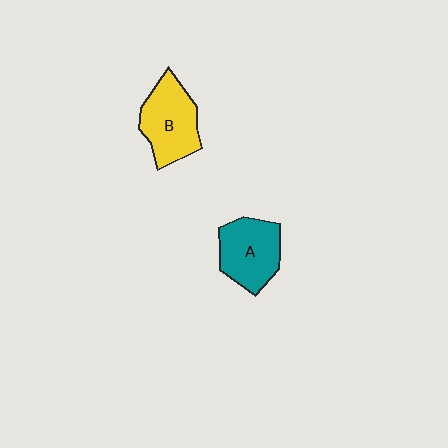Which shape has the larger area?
Shape B (yellow).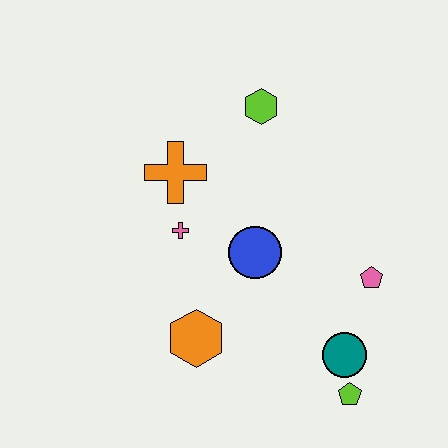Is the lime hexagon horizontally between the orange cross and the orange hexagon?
No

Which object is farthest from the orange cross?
The lime pentagon is farthest from the orange cross.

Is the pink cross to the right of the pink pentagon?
No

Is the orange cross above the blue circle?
Yes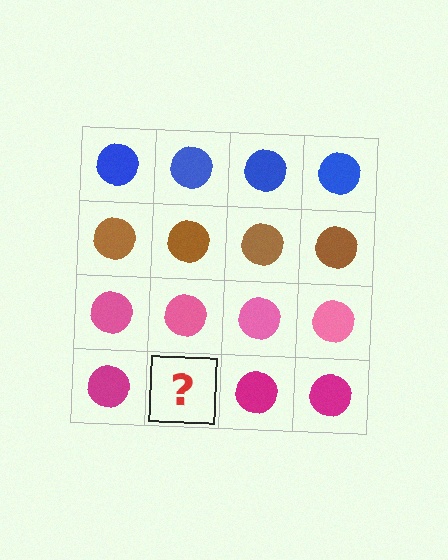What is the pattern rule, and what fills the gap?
The rule is that each row has a consistent color. The gap should be filled with a magenta circle.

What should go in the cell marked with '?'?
The missing cell should contain a magenta circle.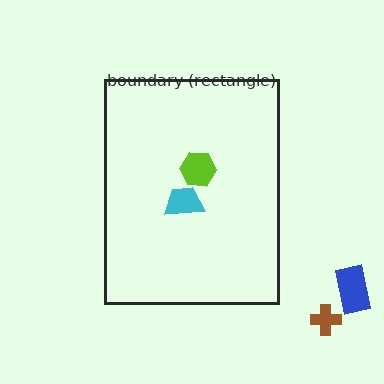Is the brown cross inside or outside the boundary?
Outside.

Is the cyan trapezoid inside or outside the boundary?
Inside.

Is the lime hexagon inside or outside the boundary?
Inside.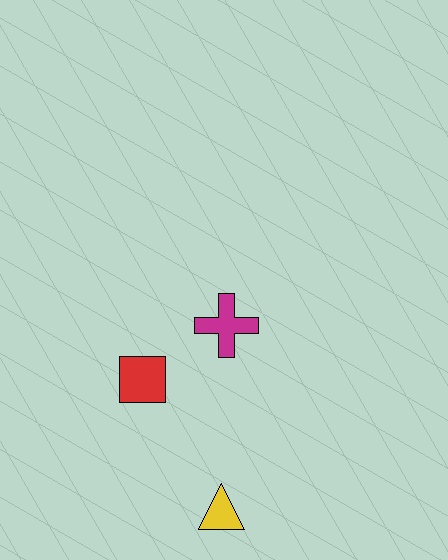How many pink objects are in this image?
There are no pink objects.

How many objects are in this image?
There are 3 objects.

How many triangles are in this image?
There is 1 triangle.